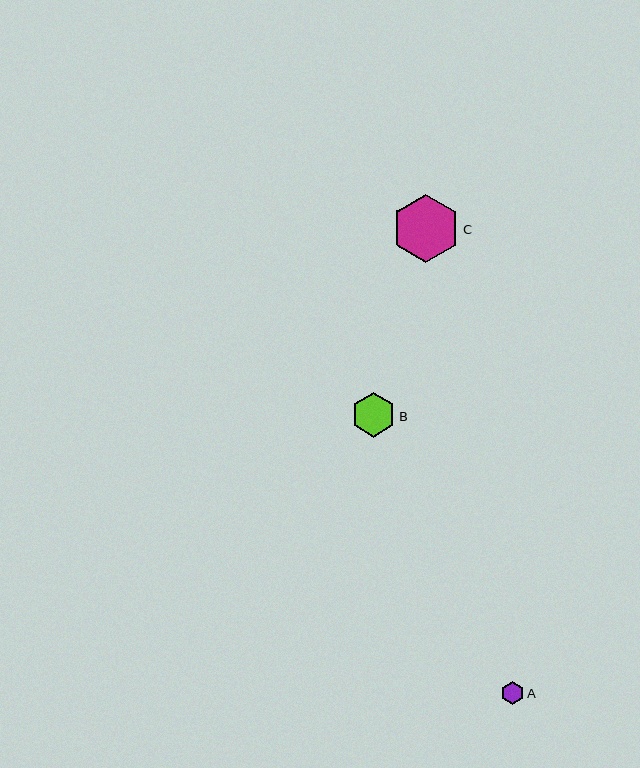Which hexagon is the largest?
Hexagon C is the largest with a size of approximately 68 pixels.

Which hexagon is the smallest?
Hexagon A is the smallest with a size of approximately 23 pixels.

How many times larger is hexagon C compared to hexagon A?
Hexagon C is approximately 2.9 times the size of hexagon A.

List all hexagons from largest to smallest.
From largest to smallest: C, B, A.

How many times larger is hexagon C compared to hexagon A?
Hexagon C is approximately 2.9 times the size of hexagon A.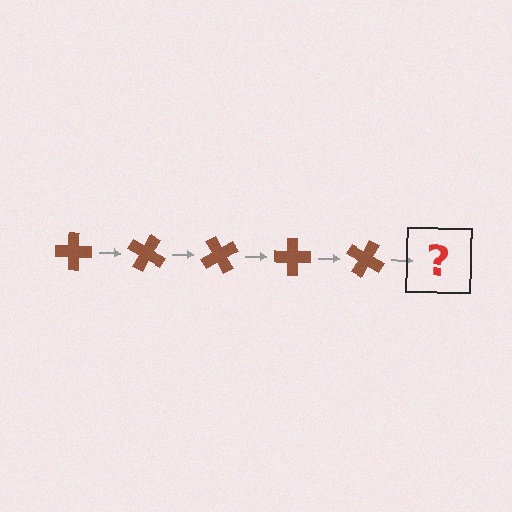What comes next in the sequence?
The next element should be a brown cross rotated 150 degrees.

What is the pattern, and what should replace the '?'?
The pattern is that the cross rotates 30 degrees each step. The '?' should be a brown cross rotated 150 degrees.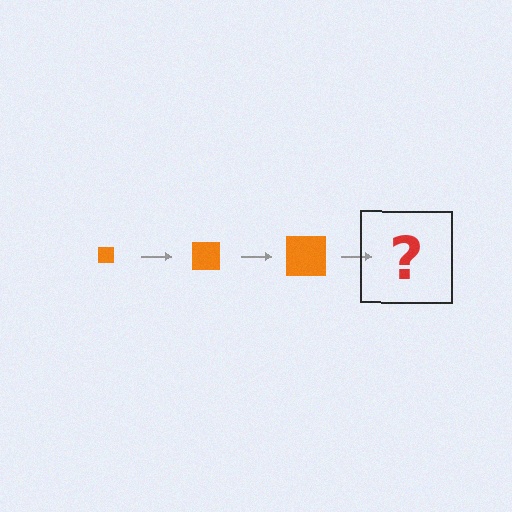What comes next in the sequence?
The next element should be an orange square, larger than the previous one.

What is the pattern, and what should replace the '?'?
The pattern is that the square gets progressively larger each step. The '?' should be an orange square, larger than the previous one.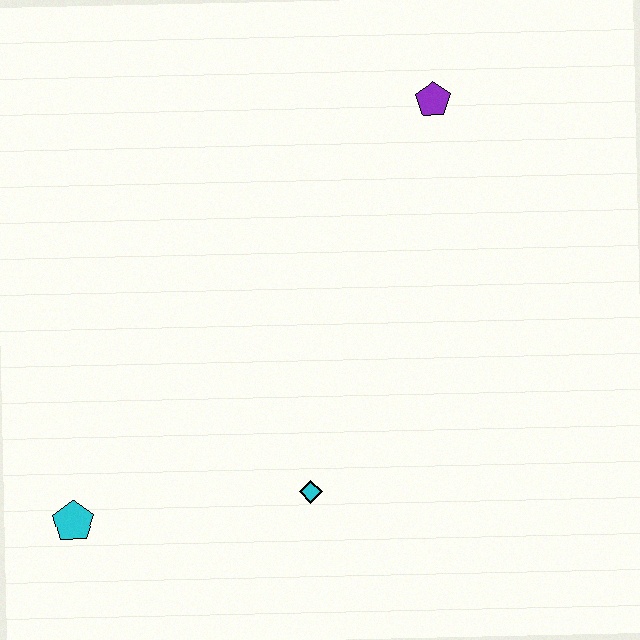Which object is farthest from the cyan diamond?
The purple pentagon is farthest from the cyan diamond.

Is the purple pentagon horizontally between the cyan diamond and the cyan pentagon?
No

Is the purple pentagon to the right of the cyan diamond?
Yes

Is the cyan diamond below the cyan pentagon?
No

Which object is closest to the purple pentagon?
The cyan diamond is closest to the purple pentagon.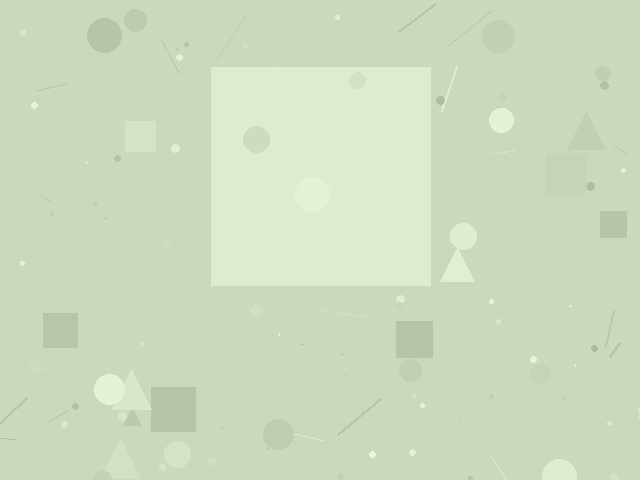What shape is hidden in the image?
A square is hidden in the image.